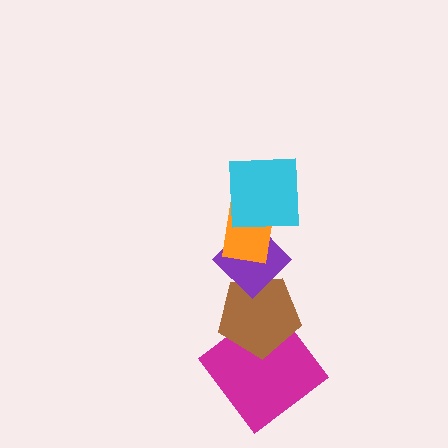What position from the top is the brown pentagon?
The brown pentagon is 4th from the top.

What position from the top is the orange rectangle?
The orange rectangle is 2nd from the top.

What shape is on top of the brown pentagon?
The purple diamond is on top of the brown pentagon.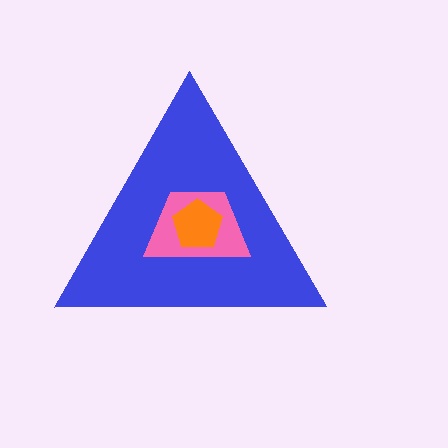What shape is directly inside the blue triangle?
The pink trapezoid.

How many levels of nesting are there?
3.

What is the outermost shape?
The blue triangle.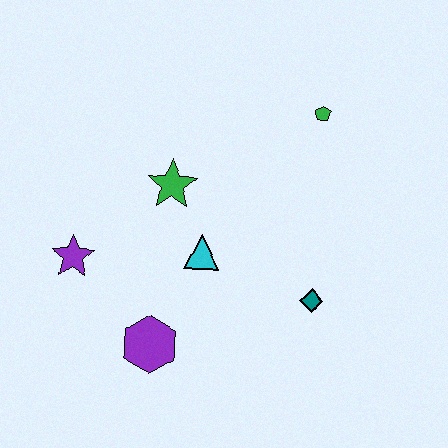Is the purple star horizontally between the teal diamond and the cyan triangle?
No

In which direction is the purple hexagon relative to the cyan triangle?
The purple hexagon is below the cyan triangle.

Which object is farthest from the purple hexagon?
The green pentagon is farthest from the purple hexagon.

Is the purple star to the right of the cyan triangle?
No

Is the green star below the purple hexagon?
No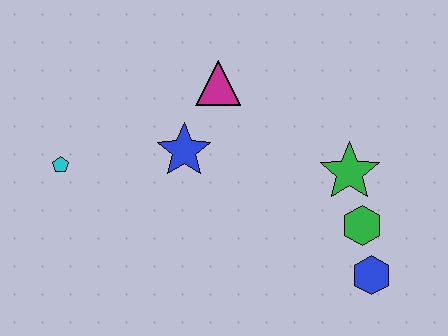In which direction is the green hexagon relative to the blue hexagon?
The green hexagon is above the blue hexagon.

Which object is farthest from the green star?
The cyan pentagon is farthest from the green star.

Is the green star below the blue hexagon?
No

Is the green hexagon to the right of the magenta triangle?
Yes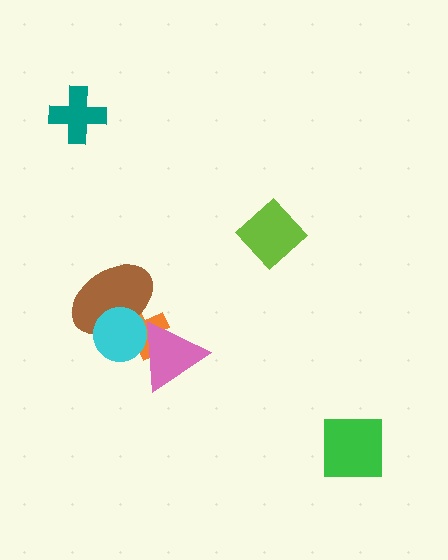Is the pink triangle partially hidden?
Yes, it is partially covered by another shape.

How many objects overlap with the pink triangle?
2 objects overlap with the pink triangle.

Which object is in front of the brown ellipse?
The cyan circle is in front of the brown ellipse.